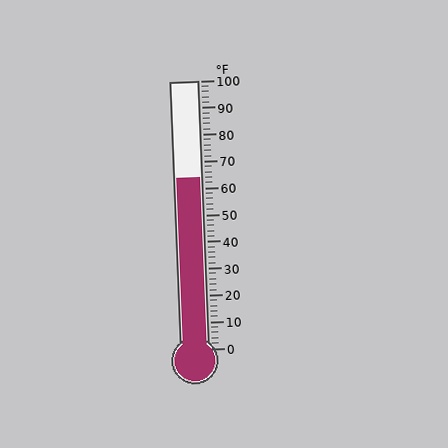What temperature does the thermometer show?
The thermometer shows approximately 64°F.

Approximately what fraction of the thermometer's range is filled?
The thermometer is filled to approximately 65% of its range.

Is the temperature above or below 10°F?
The temperature is above 10°F.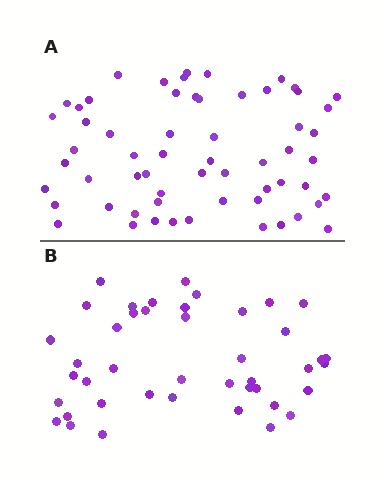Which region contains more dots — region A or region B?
Region A (the top region) has more dots.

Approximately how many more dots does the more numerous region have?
Region A has approximately 15 more dots than region B.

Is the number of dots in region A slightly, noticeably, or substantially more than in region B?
Region A has noticeably more, but not dramatically so. The ratio is roughly 1.4 to 1.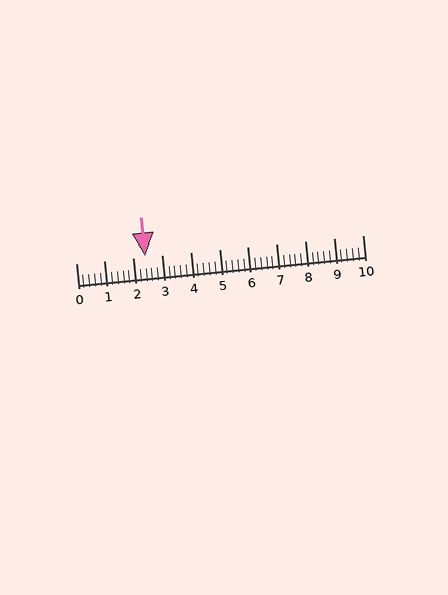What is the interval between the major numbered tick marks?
The major tick marks are spaced 1 units apart.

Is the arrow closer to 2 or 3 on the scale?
The arrow is closer to 2.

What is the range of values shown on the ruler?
The ruler shows values from 0 to 10.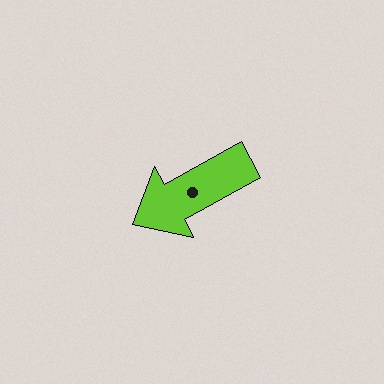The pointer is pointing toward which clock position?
Roughly 8 o'clock.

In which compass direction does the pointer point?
Southwest.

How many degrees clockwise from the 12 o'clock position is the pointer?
Approximately 241 degrees.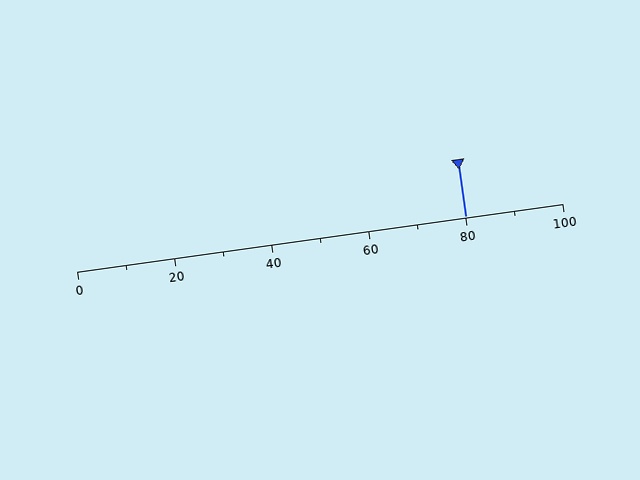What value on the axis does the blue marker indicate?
The marker indicates approximately 80.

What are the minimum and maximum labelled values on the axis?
The axis runs from 0 to 100.